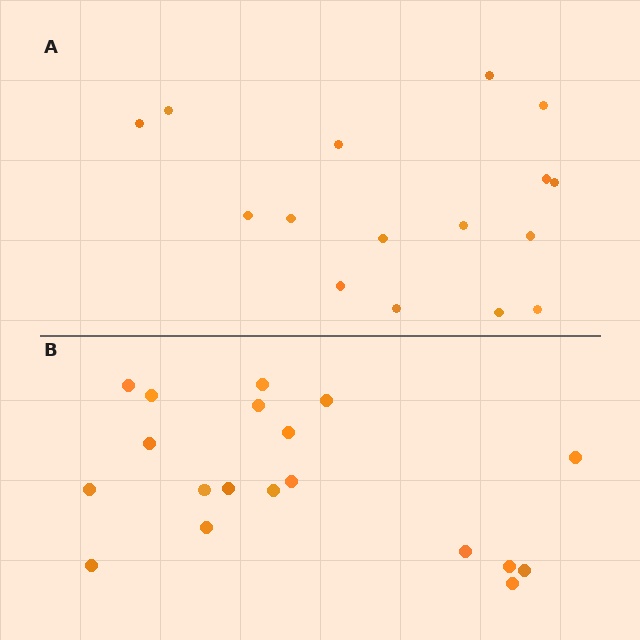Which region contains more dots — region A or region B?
Region B (the bottom region) has more dots.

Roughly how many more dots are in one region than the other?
Region B has just a few more — roughly 2 or 3 more dots than region A.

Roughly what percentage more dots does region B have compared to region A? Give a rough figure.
About 20% more.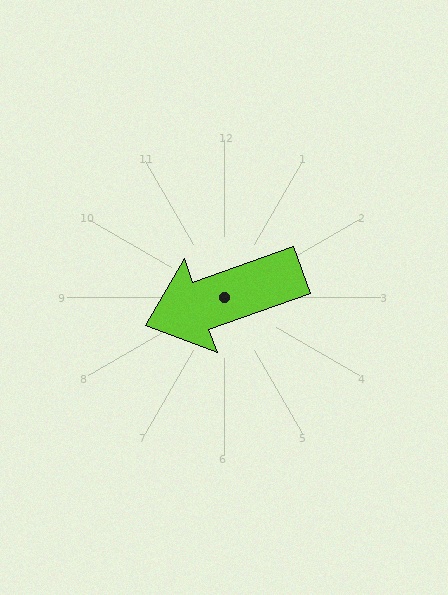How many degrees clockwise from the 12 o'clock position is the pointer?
Approximately 251 degrees.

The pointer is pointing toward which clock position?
Roughly 8 o'clock.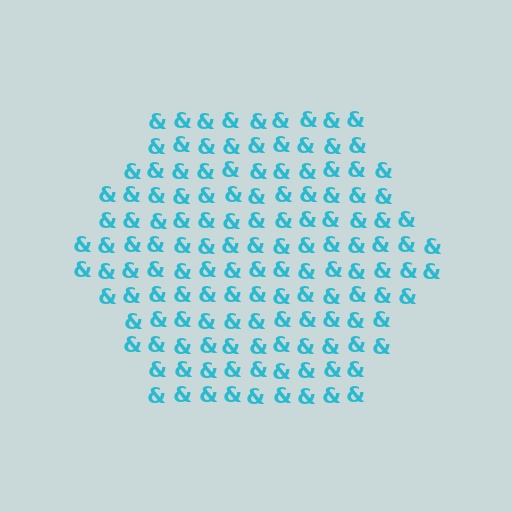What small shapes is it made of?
It is made of small ampersands.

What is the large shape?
The large shape is a hexagon.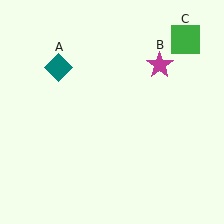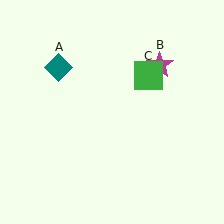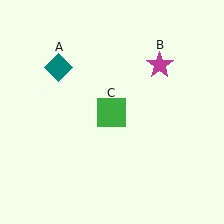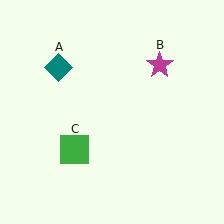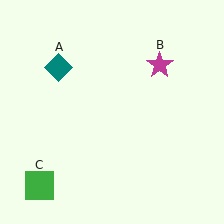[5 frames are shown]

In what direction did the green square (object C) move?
The green square (object C) moved down and to the left.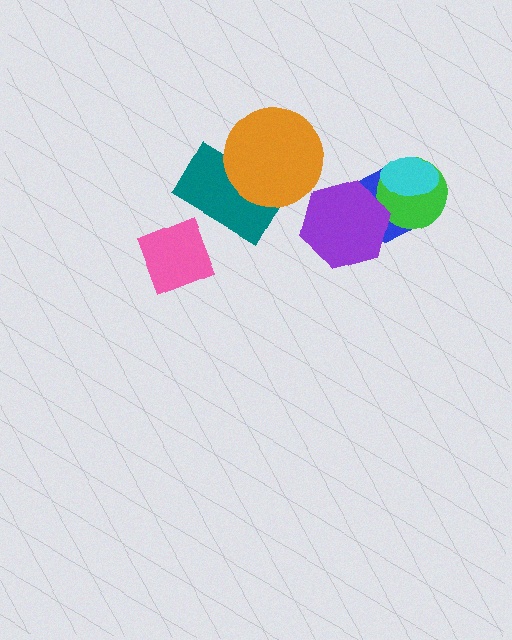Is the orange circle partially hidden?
No, no other shape covers it.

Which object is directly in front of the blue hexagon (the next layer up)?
The green circle is directly in front of the blue hexagon.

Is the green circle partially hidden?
Yes, it is partially covered by another shape.